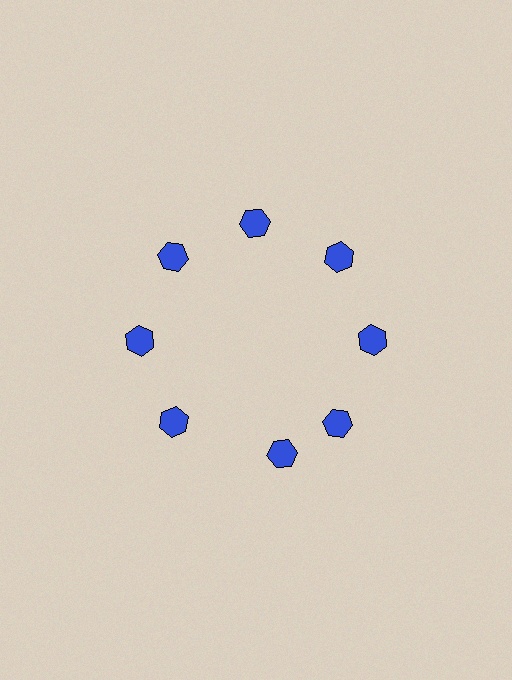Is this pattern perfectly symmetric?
No. The 8 blue hexagons are arranged in a ring, but one element near the 6 o'clock position is rotated out of alignment along the ring, breaking the 8-fold rotational symmetry.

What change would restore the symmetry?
The symmetry would be restored by rotating it back into even spacing with its neighbors so that all 8 hexagons sit at equal angles and equal distance from the center.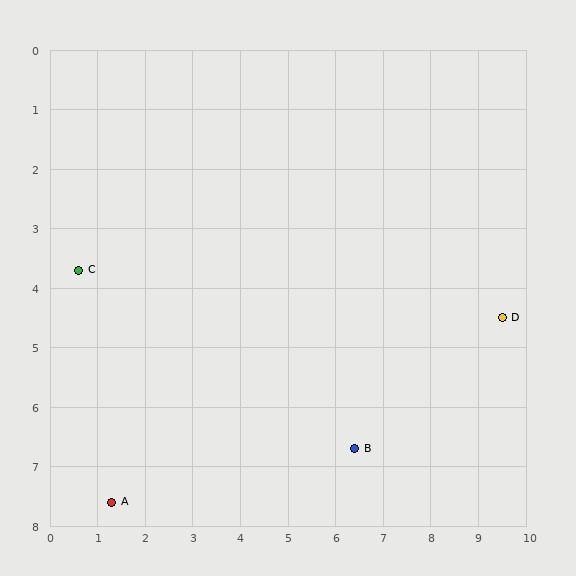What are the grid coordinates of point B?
Point B is at approximately (6.4, 6.7).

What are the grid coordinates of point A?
Point A is at approximately (1.3, 7.6).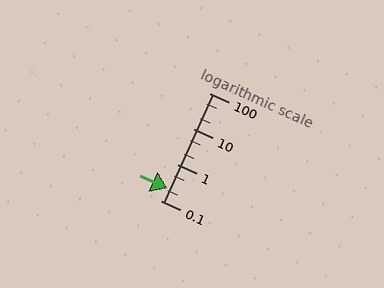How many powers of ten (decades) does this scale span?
The scale spans 3 decades, from 0.1 to 100.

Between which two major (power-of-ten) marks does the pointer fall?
The pointer is between 0.1 and 1.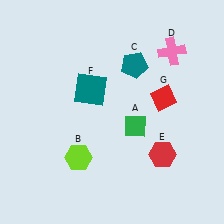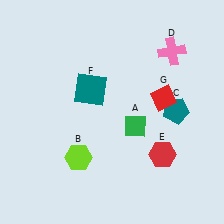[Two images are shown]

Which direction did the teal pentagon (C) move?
The teal pentagon (C) moved down.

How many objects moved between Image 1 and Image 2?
1 object moved between the two images.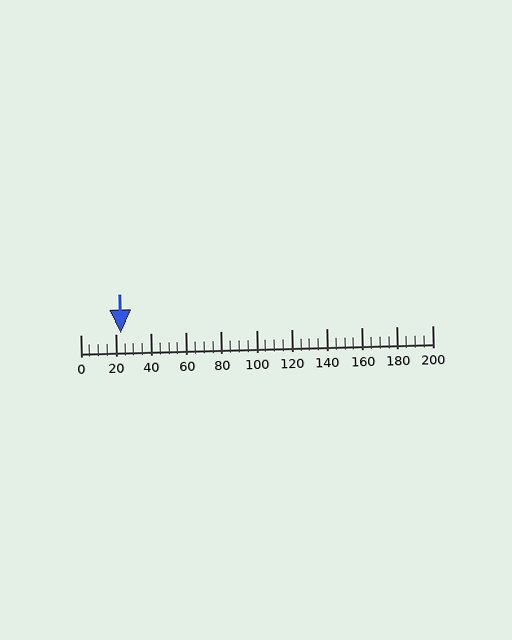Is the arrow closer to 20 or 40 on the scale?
The arrow is closer to 20.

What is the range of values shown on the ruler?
The ruler shows values from 0 to 200.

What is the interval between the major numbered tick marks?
The major tick marks are spaced 20 units apart.